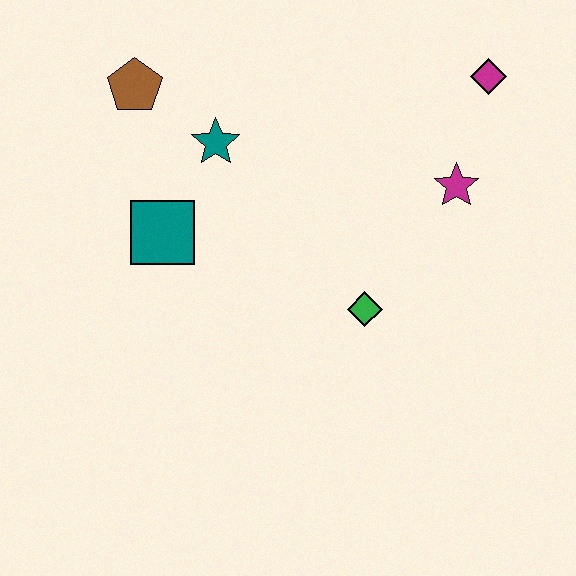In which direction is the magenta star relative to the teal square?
The magenta star is to the right of the teal square.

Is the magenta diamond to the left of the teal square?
No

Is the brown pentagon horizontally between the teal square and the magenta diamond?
No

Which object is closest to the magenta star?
The magenta diamond is closest to the magenta star.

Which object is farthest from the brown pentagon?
The magenta diamond is farthest from the brown pentagon.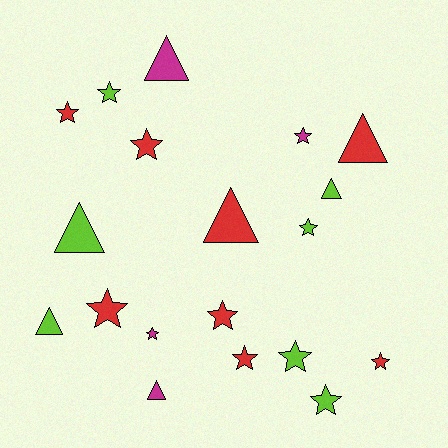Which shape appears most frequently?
Star, with 12 objects.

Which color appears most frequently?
Red, with 8 objects.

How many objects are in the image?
There are 19 objects.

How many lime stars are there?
There are 4 lime stars.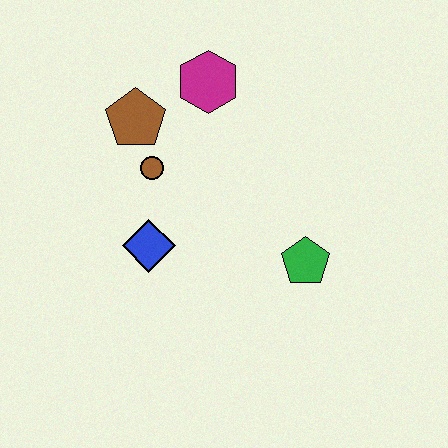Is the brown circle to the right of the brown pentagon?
Yes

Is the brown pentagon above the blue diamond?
Yes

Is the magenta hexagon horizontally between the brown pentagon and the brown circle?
No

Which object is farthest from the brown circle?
The green pentagon is farthest from the brown circle.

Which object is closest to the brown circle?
The brown pentagon is closest to the brown circle.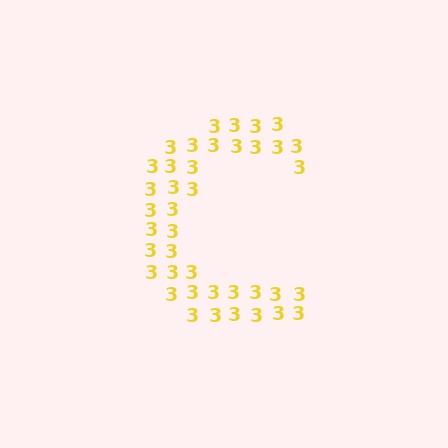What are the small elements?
The small elements are digit 3's.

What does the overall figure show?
The overall figure shows the letter C.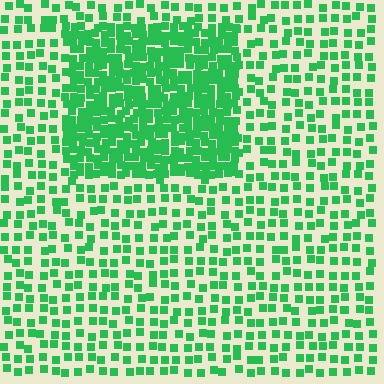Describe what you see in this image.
The image contains small green elements arranged at two different densities. A rectangle-shaped region is visible where the elements are more densely packed than the surrounding area.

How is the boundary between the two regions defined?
The boundary is defined by a change in element density (approximately 2.5x ratio). All elements are the same color, size, and shape.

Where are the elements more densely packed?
The elements are more densely packed inside the rectangle boundary.